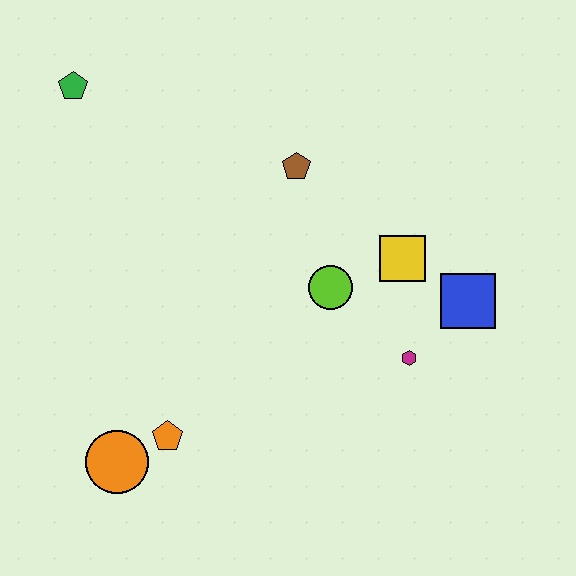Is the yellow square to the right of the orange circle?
Yes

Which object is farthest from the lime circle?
The green pentagon is farthest from the lime circle.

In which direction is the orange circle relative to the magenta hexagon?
The orange circle is to the left of the magenta hexagon.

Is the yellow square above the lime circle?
Yes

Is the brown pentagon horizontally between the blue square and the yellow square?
No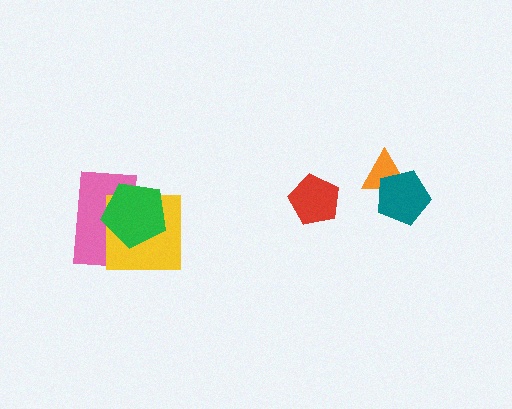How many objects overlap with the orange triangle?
1 object overlaps with the orange triangle.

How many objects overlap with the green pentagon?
2 objects overlap with the green pentagon.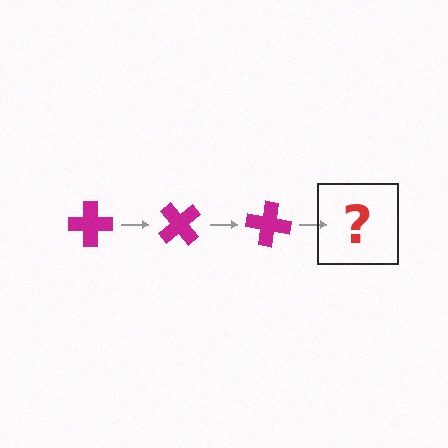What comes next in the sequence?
The next element should be a magenta cross rotated 150 degrees.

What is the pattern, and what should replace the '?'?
The pattern is that the cross rotates 50 degrees each step. The '?' should be a magenta cross rotated 150 degrees.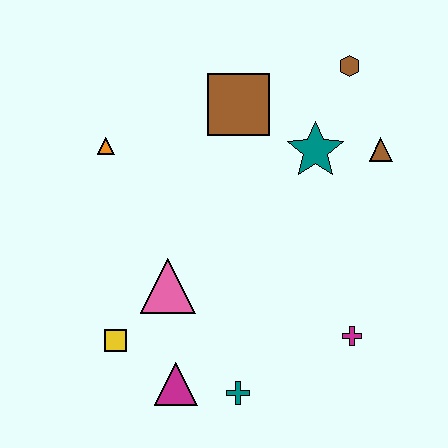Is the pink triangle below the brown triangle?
Yes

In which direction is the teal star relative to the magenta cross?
The teal star is above the magenta cross.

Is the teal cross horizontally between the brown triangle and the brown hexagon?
No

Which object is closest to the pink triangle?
The yellow square is closest to the pink triangle.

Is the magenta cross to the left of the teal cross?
No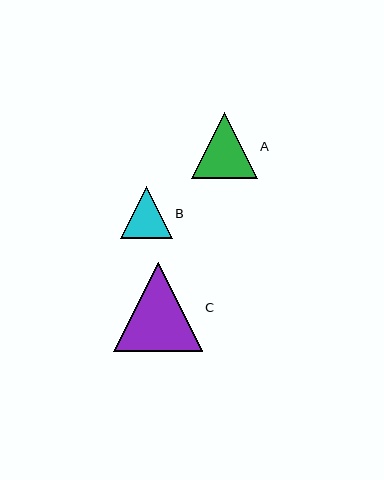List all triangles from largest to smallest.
From largest to smallest: C, A, B.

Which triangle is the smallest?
Triangle B is the smallest with a size of approximately 51 pixels.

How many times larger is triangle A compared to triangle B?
Triangle A is approximately 1.3 times the size of triangle B.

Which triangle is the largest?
Triangle C is the largest with a size of approximately 88 pixels.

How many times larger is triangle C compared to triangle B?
Triangle C is approximately 1.7 times the size of triangle B.